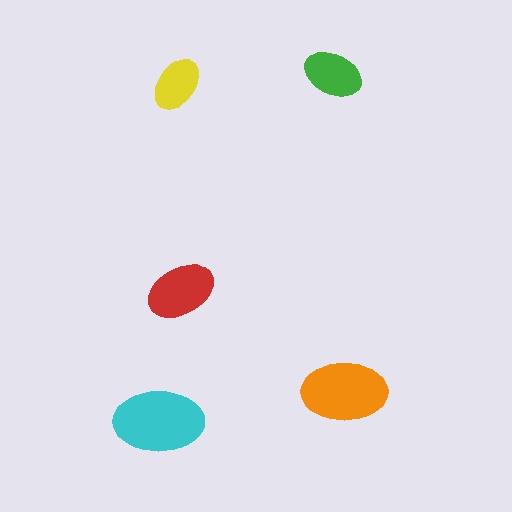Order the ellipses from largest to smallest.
the cyan one, the orange one, the red one, the green one, the yellow one.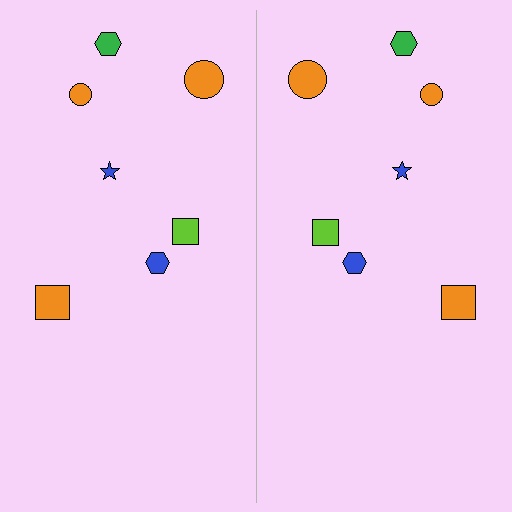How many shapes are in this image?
There are 14 shapes in this image.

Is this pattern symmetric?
Yes, this pattern has bilateral (reflection) symmetry.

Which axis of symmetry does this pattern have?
The pattern has a vertical axis of symmetry running through the center of the image.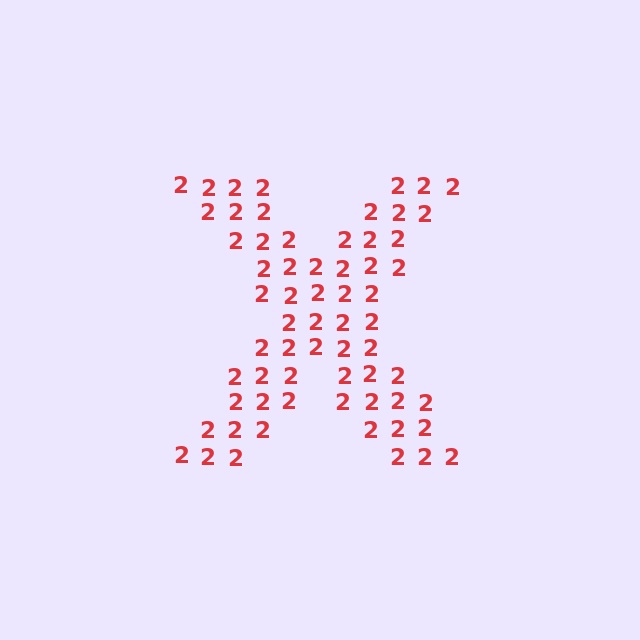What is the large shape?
The large shape is the letter X.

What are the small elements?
The small elements are digit 2's.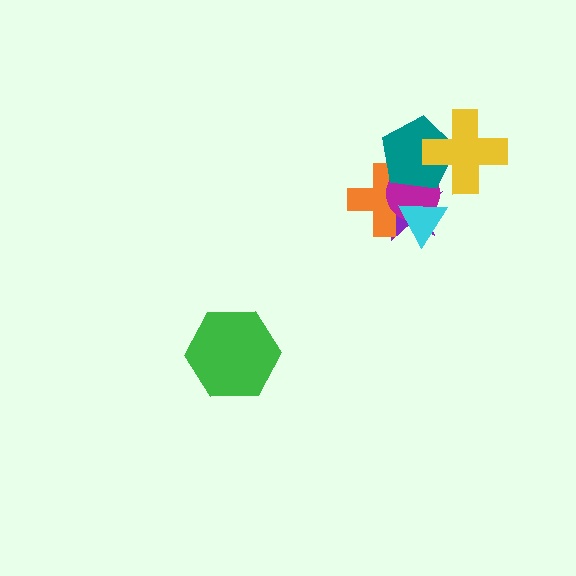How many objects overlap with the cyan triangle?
3 objects overlap with the cyan triangle.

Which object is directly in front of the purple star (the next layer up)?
The orange cross is directly in front of the purple star.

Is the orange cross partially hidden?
Yes, it is partially covered by another shape.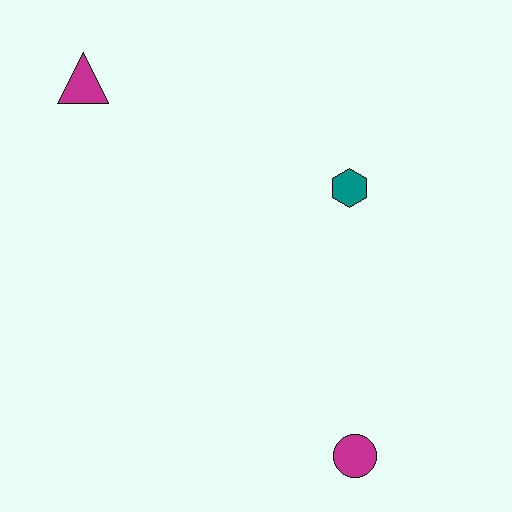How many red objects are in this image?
There are no red objects.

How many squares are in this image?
There are no squares.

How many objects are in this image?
There are 3 objects.